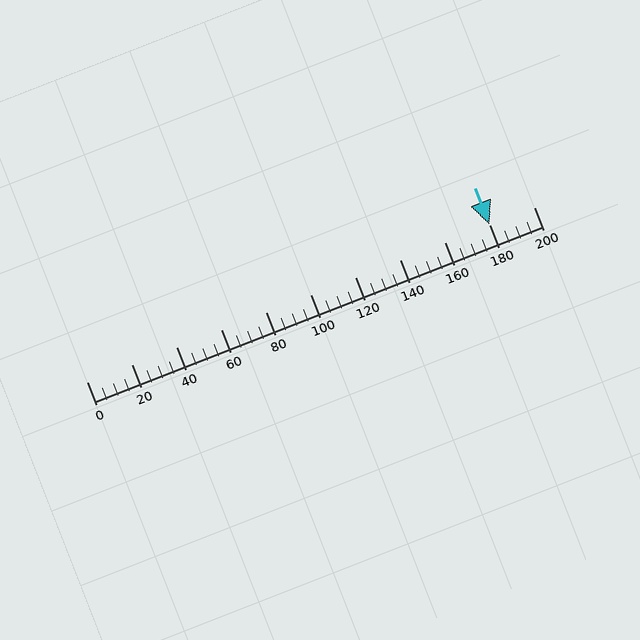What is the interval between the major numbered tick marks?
The major tick marks are spaced 20 units apart.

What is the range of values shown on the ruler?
The ruler shows values from 0 to 200.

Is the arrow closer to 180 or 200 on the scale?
The arrow is closer to 180.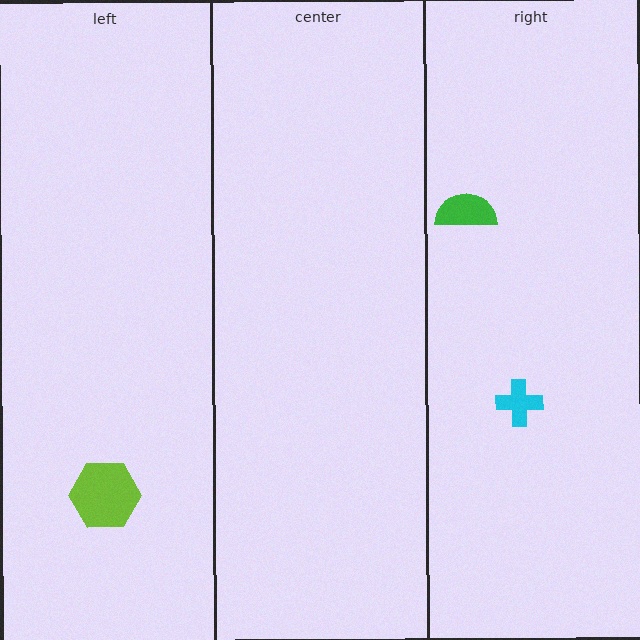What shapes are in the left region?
The lime hexagon.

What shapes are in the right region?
The green semicircle, the cyan cross.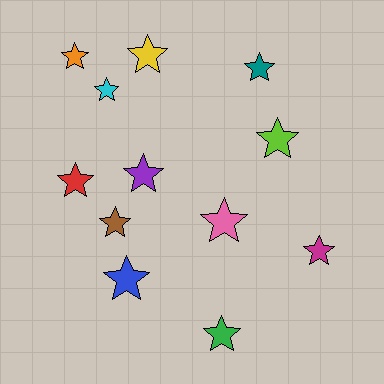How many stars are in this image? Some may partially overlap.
There are 12 stars.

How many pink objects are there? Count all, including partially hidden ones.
There is 1 pink object.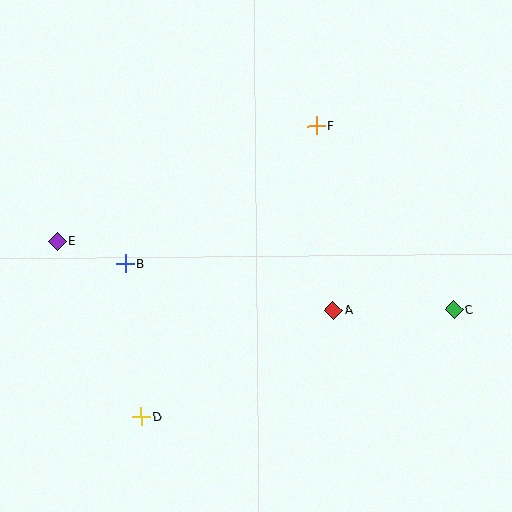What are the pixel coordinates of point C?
Point C is at (454, 310).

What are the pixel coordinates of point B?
Point B is at (126, 264).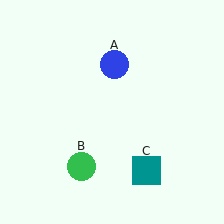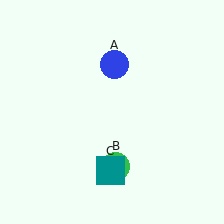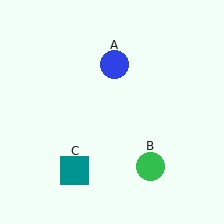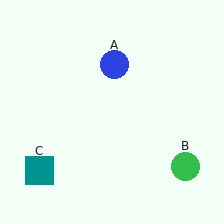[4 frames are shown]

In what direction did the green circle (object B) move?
The green circle (object B) moved right.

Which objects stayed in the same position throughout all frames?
Blue circle (object A) remained stationary.